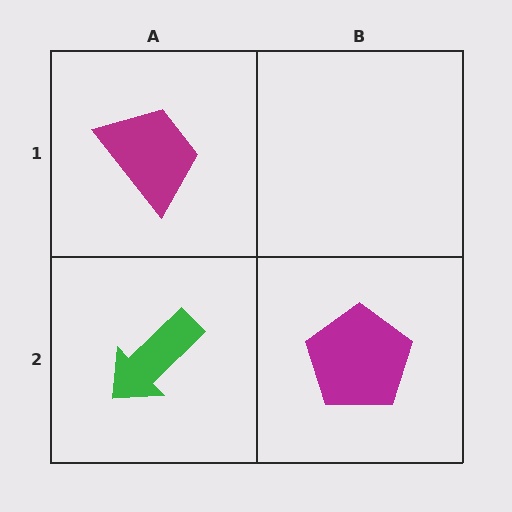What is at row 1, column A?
A magenta trapezoid.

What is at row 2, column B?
A magenta pentagon.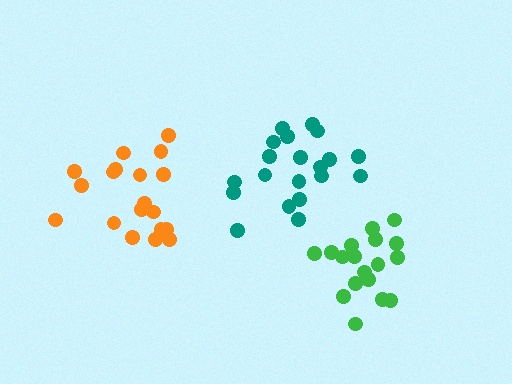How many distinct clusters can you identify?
There are 3 distinct clusters.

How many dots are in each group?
Group 1: 19 dots, Group 2: 20 dots, Group 3: 18 dots (57 total).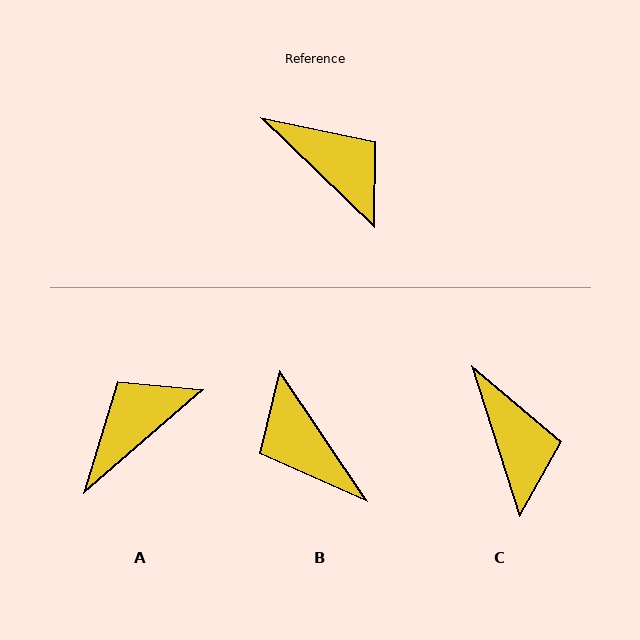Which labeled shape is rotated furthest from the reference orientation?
B, about 168 degrees away.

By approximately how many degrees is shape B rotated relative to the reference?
Approximately 168 degrees counter-clockwise.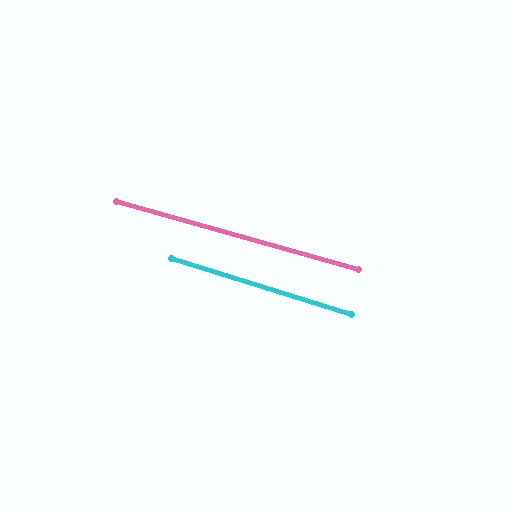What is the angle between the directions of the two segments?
Approximately 2 degrees.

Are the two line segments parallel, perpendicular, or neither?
Parallel — their directions differ by only 1.6°.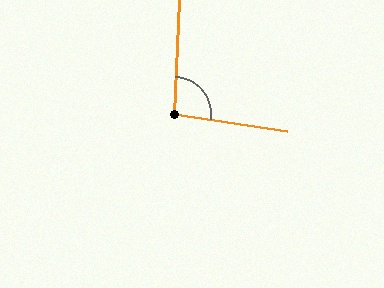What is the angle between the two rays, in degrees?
Approximately 96 degrees.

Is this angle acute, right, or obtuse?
It is obtuse.